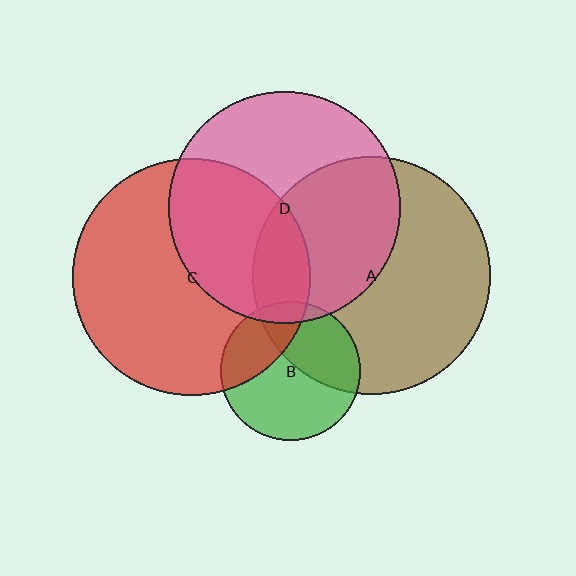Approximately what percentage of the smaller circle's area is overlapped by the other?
Approximately 30%.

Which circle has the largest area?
Circle A (brown).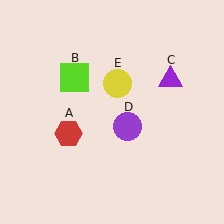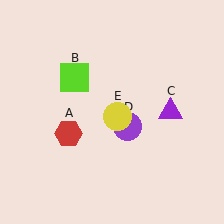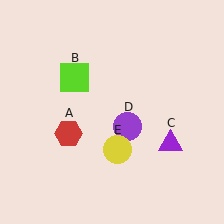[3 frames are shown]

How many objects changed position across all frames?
2 objects changed position: purple triangle (object C), yellow circle (object E).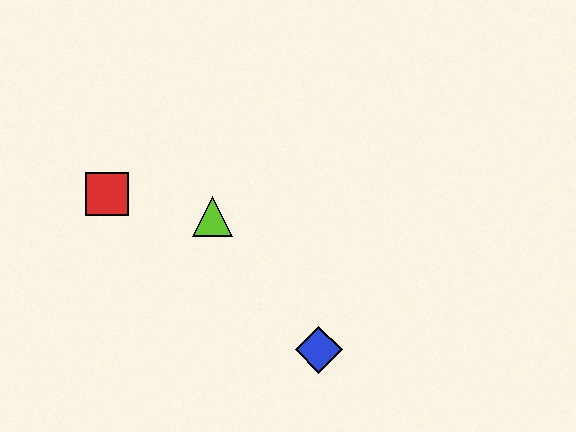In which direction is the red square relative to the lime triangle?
The red square is to the left of the lime triangle.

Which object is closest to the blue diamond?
The lime triangle is closest to the blue diamond.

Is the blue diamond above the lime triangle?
No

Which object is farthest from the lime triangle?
The blue diamond is farthest from the lime triangle.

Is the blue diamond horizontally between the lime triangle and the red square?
No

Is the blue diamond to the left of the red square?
No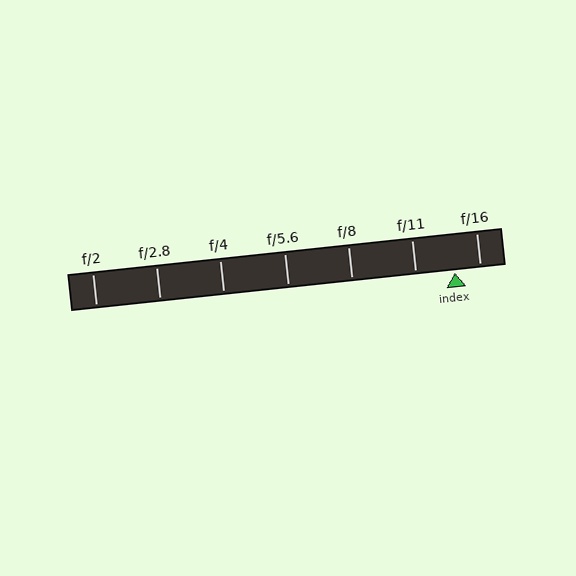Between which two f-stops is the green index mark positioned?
The index mark is between f/11 and f/16.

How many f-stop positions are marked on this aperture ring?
There are 7 f-stop positions marked.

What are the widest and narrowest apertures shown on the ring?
The widest aperture shown is f/2 and the narrowest is f/16.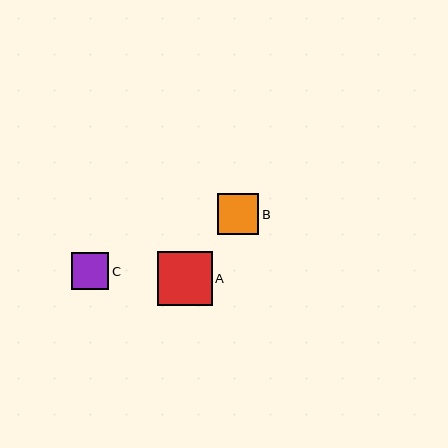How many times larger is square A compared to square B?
Square A is approximately 1.3 times the size of square B.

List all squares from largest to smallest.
From largest to smallest: A, B, C.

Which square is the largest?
Square A is the largest with a size of approximately 54 pixels.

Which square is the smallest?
Square C is the smallest with a size of approximately 38 pixels.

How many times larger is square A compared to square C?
Square A is approximately 1.4 times the size of square C.